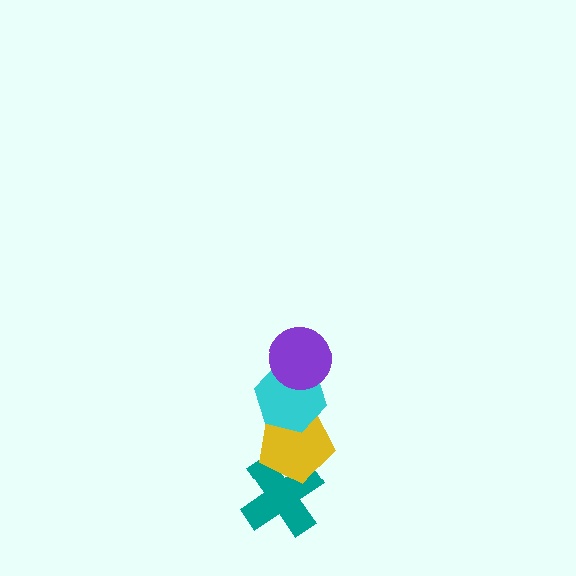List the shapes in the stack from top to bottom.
From top to bottom: the purple circle, the cyan hexagon, the yellow pentagon, the teal cross.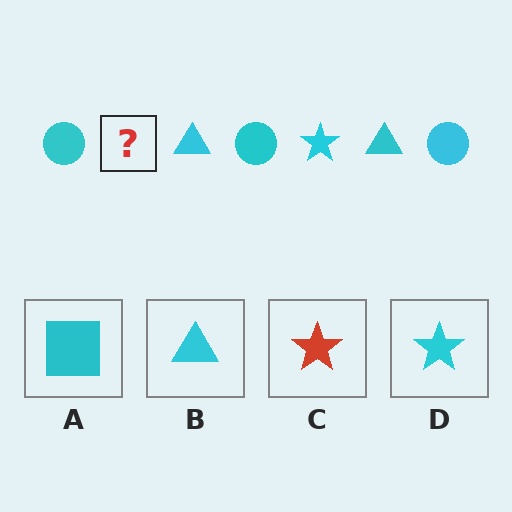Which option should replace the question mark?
Option D.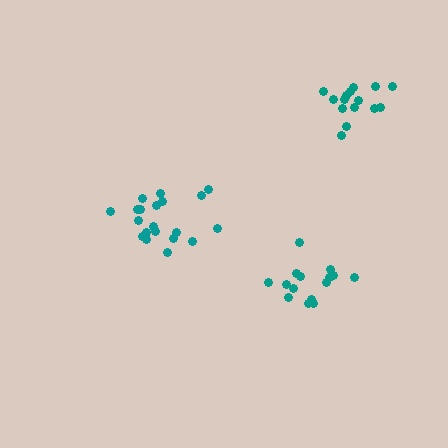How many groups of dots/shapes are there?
There are 3 groups.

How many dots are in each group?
Group 1: 15 dots, Group 2: 20 dots, Group 3: 15 dots (50 total).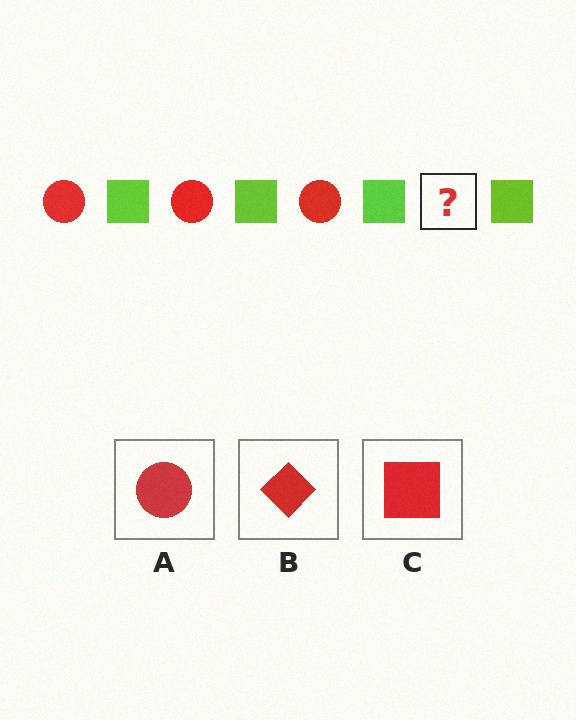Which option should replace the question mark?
Option A.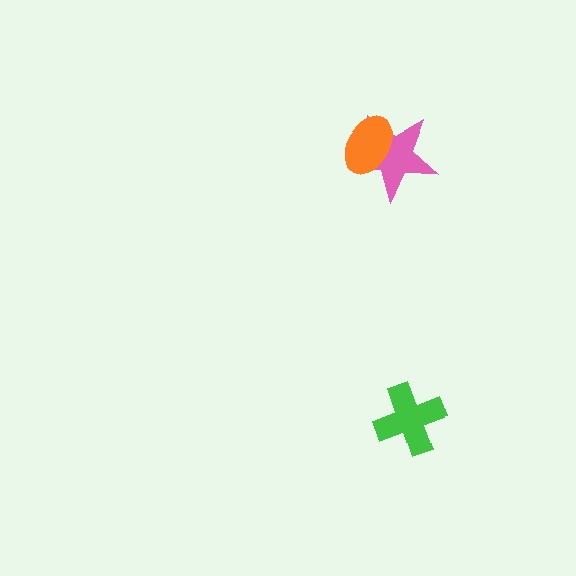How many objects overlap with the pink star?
1 object overlaps with the pink star.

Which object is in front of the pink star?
The orange ellipse is in front of the pink star.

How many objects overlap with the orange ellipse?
1 object overlaps with the orange ellipse.